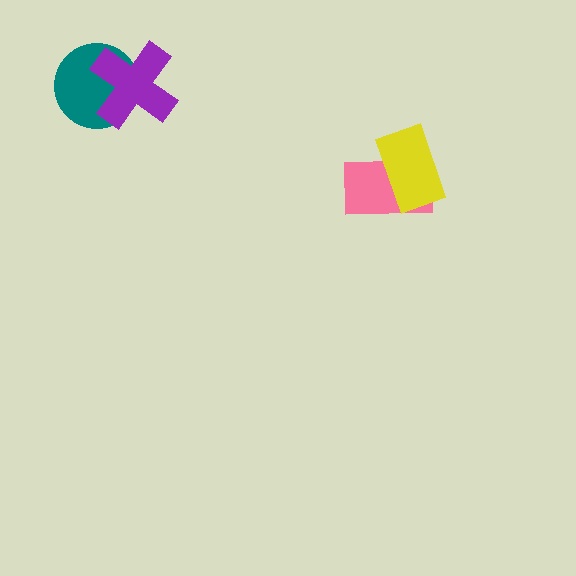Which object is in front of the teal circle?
The purple cross is in front of the teal circle.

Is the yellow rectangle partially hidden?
No, no other shape covers it.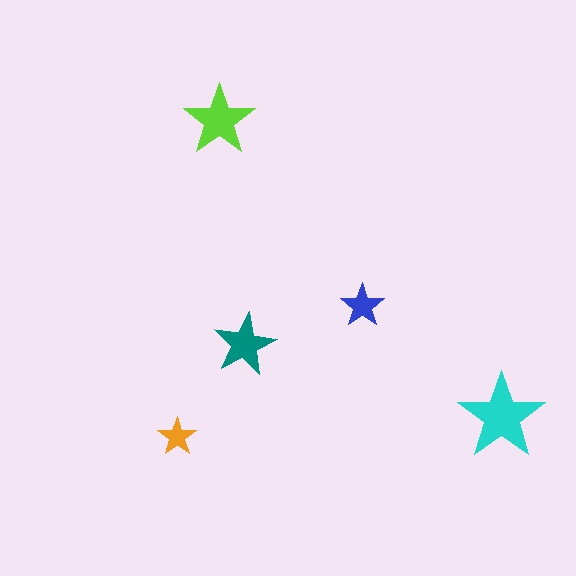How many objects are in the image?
There are 5 objects in the image.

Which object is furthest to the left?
The orange star is leftmost.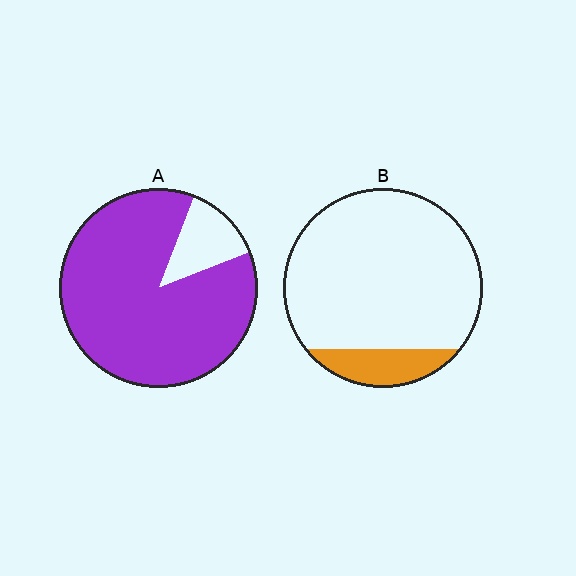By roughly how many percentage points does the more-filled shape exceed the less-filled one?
By roughly 75 percentage points (A over B).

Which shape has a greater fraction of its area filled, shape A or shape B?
Shape A.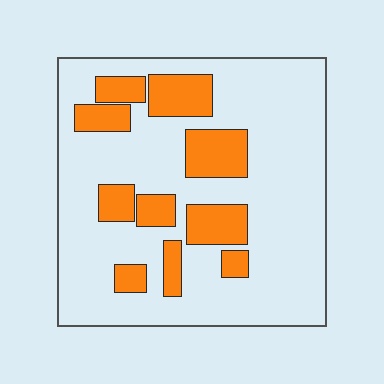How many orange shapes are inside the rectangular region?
10.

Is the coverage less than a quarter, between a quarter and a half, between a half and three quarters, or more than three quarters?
Less than a quarter.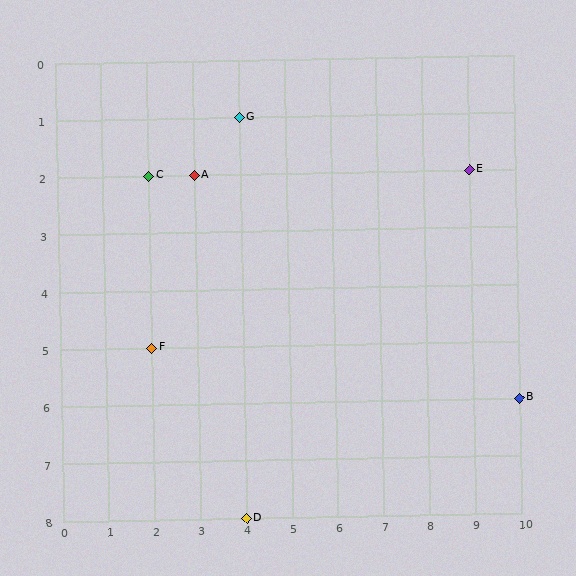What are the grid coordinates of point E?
Point E is at grid coordinates (9, 2).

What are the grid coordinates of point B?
Point B is at grid coordinates (10, 6).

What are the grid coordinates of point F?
Point F is at grid coordinates (2, 5).